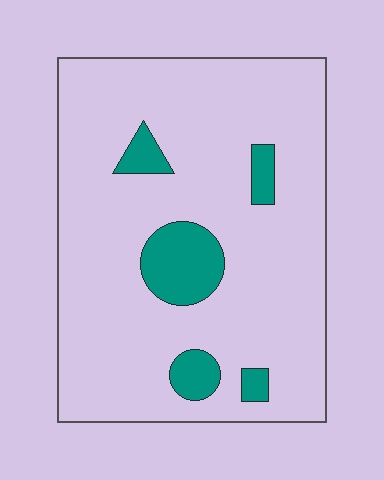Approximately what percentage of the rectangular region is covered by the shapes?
Approximately 10%.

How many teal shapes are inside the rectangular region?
5.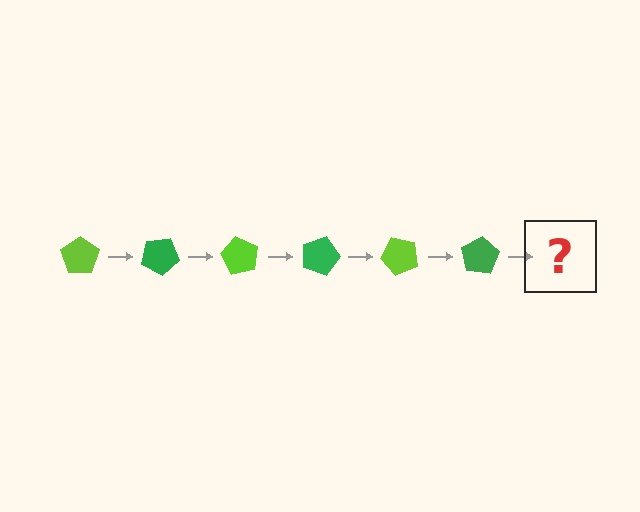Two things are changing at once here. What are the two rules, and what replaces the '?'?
The two rules are that it rotates 30 degrees each step and the color cycles through lime and green. The '?' should be a lime pentagon, rotated 180 degrees from the start.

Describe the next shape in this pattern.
It should be a lime pentagon, rotated 180 degrees from the start.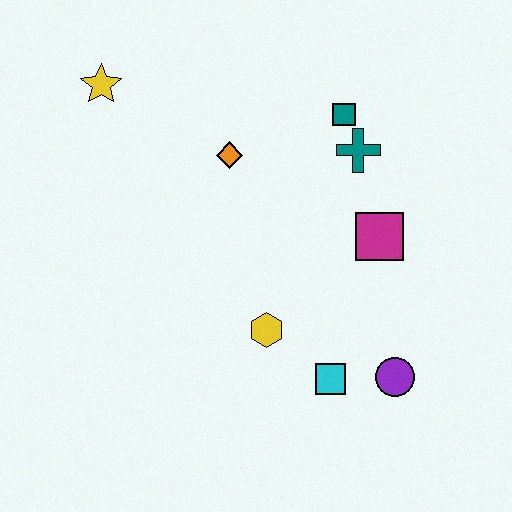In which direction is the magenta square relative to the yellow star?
The magenta square is to the right of the yellow star.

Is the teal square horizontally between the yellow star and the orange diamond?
No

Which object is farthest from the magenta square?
The yellow star is farthest from the magenta square.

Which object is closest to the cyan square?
The purple circle is closest to the cyan square.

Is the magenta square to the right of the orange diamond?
Yes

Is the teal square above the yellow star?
No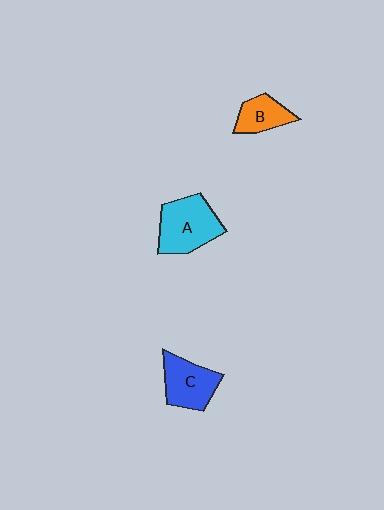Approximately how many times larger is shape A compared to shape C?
Approximately 1.2 times.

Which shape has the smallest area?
Shape B (orange).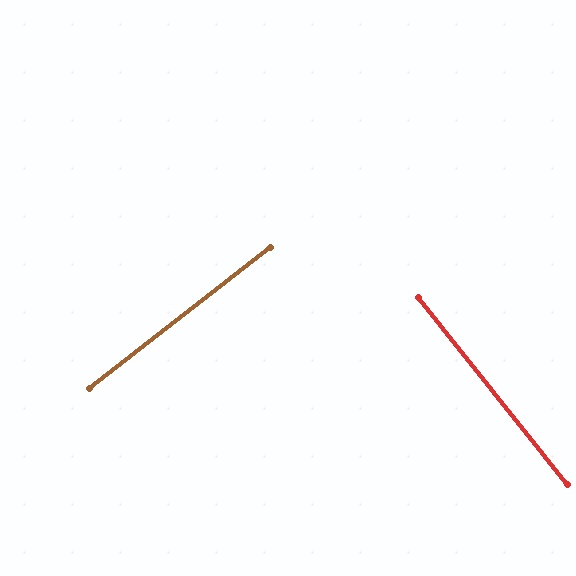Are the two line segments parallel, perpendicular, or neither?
Perpendicular — they meet at approximately 89°.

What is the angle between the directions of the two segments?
Approximately 89 degrees.